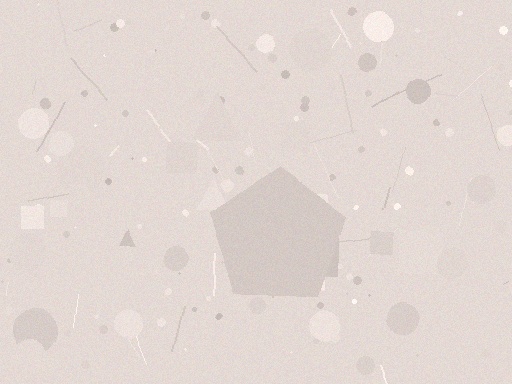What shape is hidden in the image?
A pentagon is hidden in the image.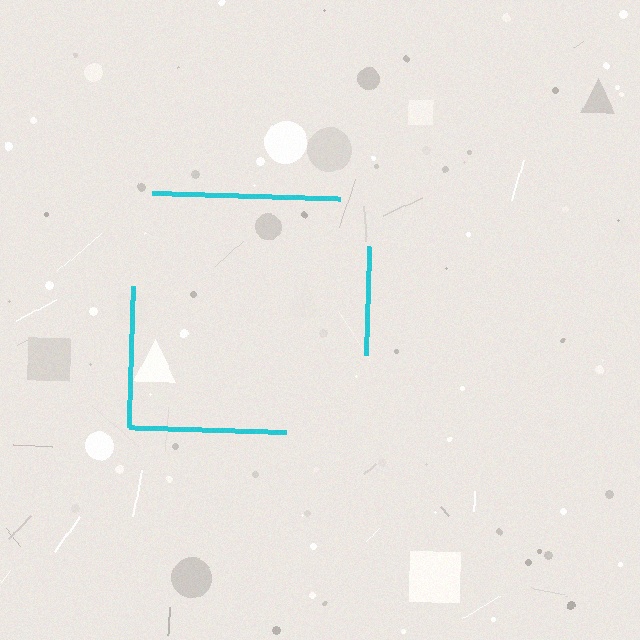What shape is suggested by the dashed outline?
The dashed outline suggests a square.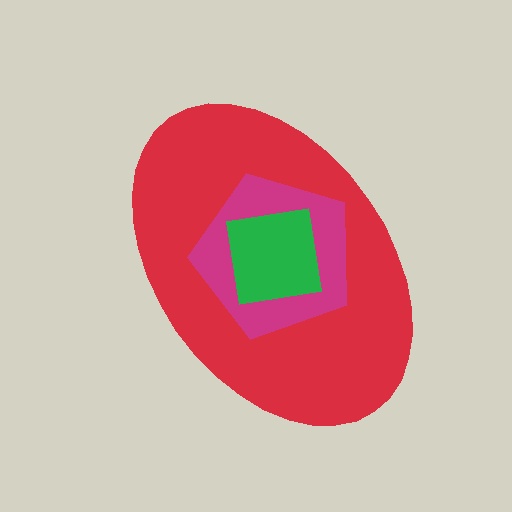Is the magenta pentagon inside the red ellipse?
Yes.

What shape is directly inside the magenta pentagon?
The green square.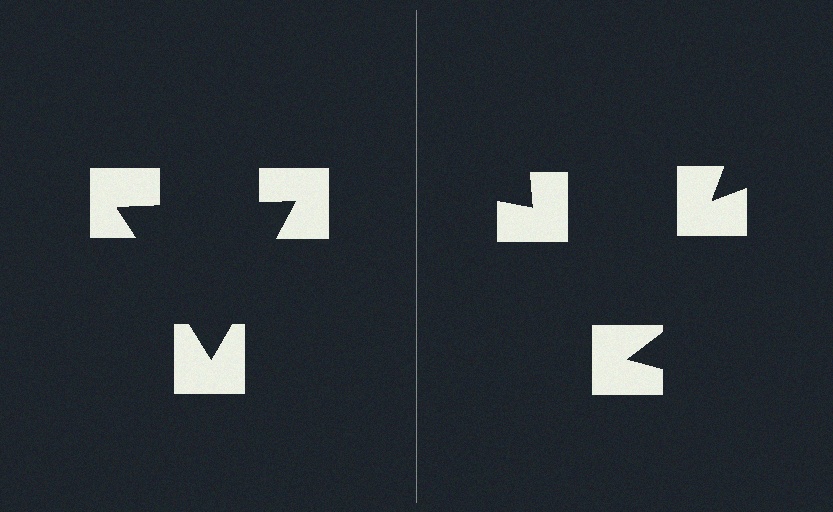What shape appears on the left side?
An illusory triangle.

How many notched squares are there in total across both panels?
6 — 3 on each side.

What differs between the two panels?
The notched squares are positioned identically on both sides; only the wedge orientations differ. On the left they align to a triangle; on the right they are misaligned.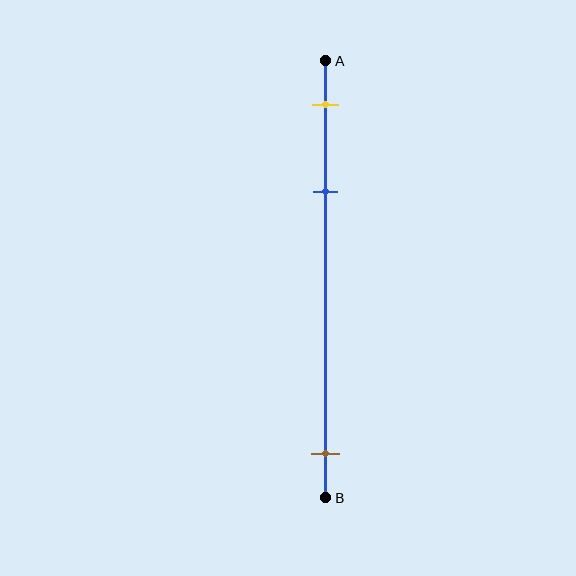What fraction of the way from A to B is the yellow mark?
The yellow mark is approximately 10% (0.1) of the way from A to B.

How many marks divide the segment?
There are 3 marks dividing the segment.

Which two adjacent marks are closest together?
The yellow and blue marks are the closest adjacent pair.